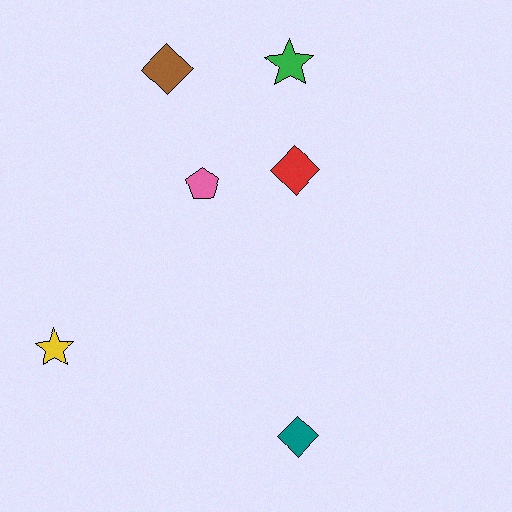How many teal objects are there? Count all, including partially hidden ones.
There is 1 teal object.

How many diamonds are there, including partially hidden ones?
There are 3 diamonds.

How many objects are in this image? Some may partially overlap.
There are 6 objects.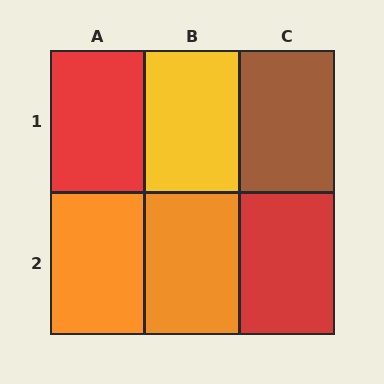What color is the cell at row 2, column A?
Orange.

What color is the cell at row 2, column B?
Orange.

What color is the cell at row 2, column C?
Red.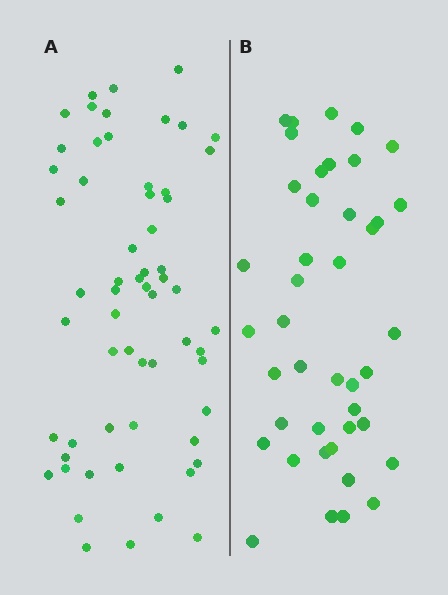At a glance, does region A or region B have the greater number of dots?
Region A (the left region) has more dots.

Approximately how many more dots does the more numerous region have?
Region A has approximately 20 more dots than region B.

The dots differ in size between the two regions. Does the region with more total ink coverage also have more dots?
No. Region B has more total ink coverage because its dots are larger, but region A actually contains more individual dots. Total area can be misleading — the number of items is what matters here.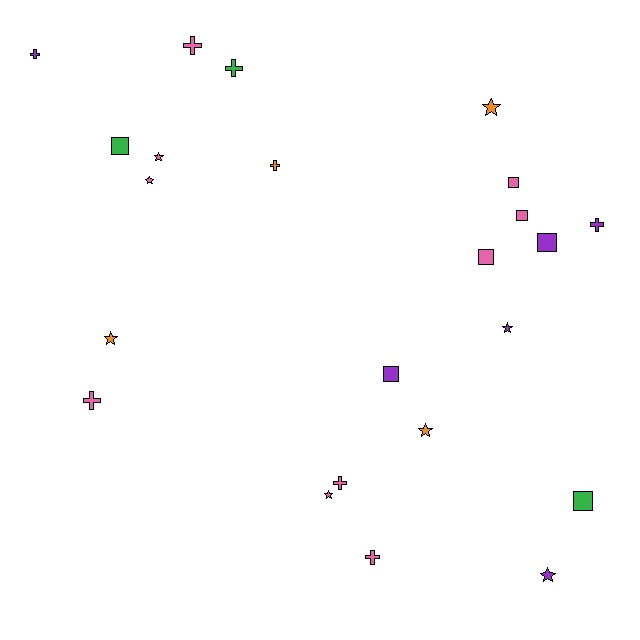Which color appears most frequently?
Pink, with 10 objects.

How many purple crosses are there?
There are 2 purple crosses.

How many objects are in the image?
There are 23 objects.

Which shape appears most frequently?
Star, with 8 objects.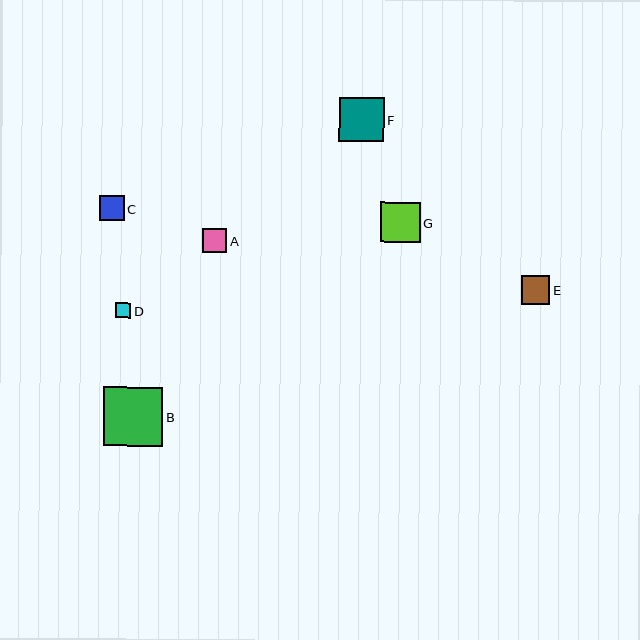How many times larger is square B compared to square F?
Square B is approximately 1.3 times the size of square F.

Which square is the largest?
Square B is the largest with a size of approximately 59 pixels.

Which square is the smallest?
Square D is the smallest with a size of approximately 15 pixels.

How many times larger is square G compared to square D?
Square G is approximately 2.6 times the size of square D.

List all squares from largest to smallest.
From largest to smallest: B, F, G, E, C, A, D.